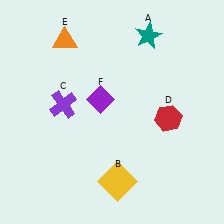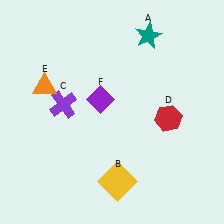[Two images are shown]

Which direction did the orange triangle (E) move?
The orange triangle (E) moved down.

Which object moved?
The orange triangle (E) moved down.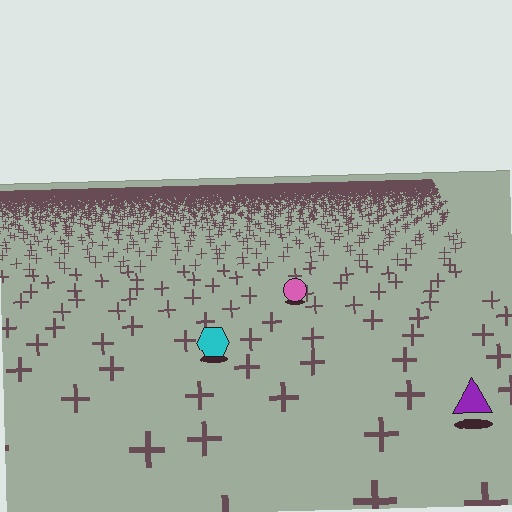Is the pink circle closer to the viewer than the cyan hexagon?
No. The cyan hexagon is closer — you can tell from the texture gradient: the ground texture is coarser near it.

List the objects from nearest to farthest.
From nearest to farthest: the purple triangle, the cyan hexagon, the pink circle.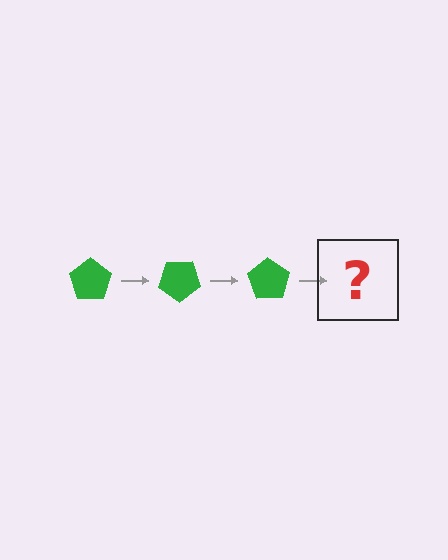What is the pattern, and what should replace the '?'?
The pattern is that the pentagon rotates 35 degrees each step. The '?' should be a green pentagon rotated 105 degrees.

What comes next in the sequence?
The next element should be a green pentagon rotated 105 degrees.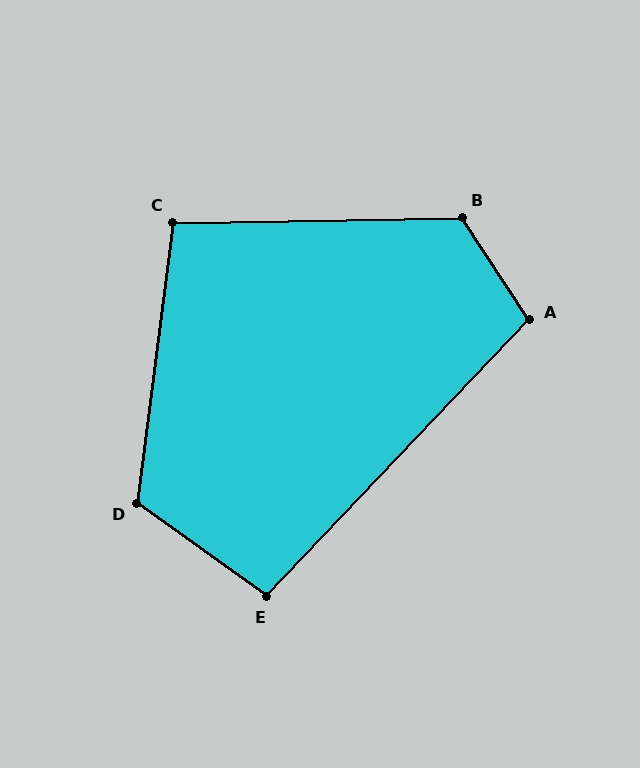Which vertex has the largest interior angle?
B, at approximately 122 degrees.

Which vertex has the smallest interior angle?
E, at approximately 98 degrees.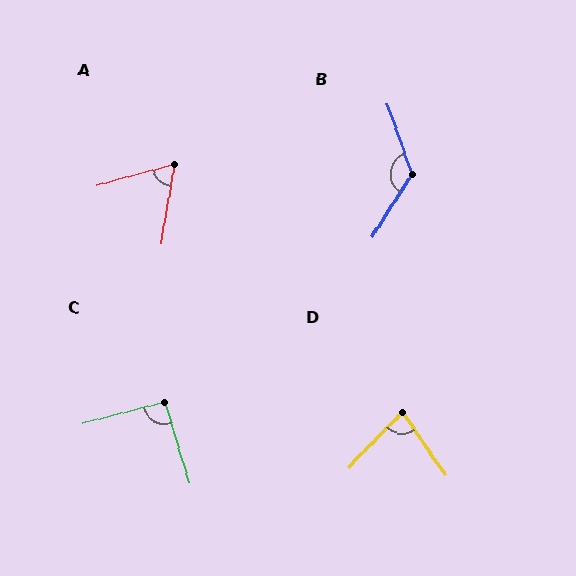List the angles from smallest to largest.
A (65°), D (79°), C (93°), B (129°).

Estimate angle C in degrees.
Approximately 93 degrees.